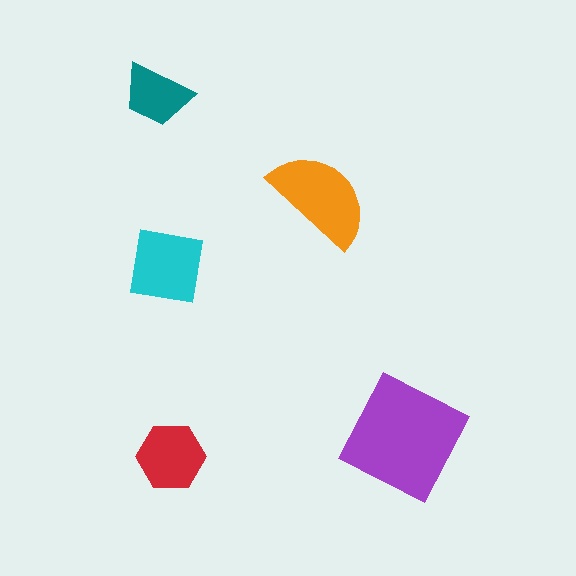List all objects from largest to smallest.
The purple square, the orange semicircle, the cyan square, the red hexagon, the teal trapezoid.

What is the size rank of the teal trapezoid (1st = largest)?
5th.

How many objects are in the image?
There are 5 objects in the image.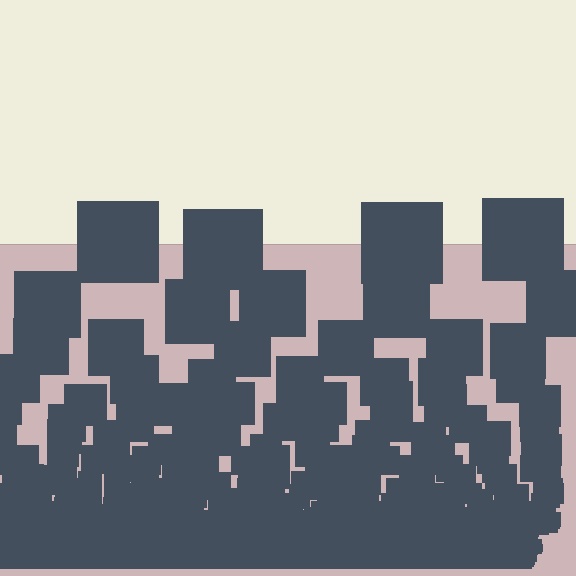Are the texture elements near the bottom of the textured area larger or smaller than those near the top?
Smaller. The gradient is inverted — elements near the bottom are smaller and denser.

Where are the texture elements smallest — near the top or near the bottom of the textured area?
Near the bottom.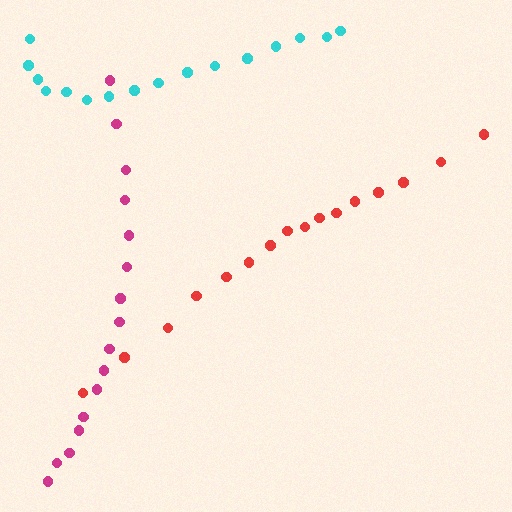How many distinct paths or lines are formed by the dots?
There are 3 distinct paths.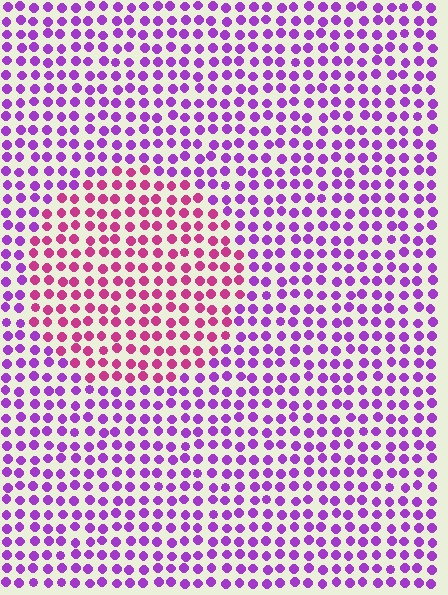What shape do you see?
I see a circle.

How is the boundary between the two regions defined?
The boundary is defined purely by a slight shift in hue (about 41 degrees). Spacing, size, and orientation are identical on both sides.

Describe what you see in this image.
The image is filled with small purple elements in a uniform arrangement. A circle-shaped region is visible where the elements are tinted to a slightly different hue, forming a subtle color boundary.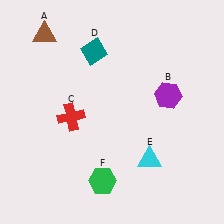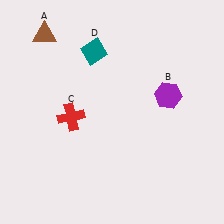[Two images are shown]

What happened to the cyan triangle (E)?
The cyan triangle (E) was removed in Image 2. It was in the bottom-right area of Image 1.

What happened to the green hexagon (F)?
The green hexagon (F) was removed in Image 2. It was in the bottom-left area of Image 1.